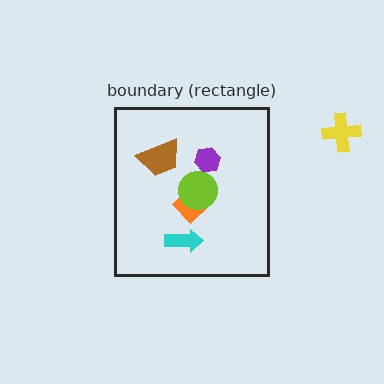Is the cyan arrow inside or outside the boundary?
Inside.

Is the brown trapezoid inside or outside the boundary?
Inside.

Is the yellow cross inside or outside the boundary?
Outside.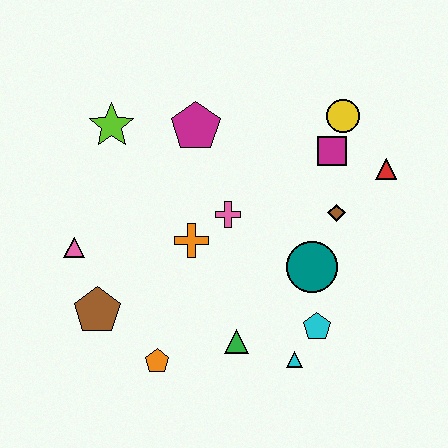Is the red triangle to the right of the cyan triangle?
Yes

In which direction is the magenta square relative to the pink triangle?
The magenta square is to the right of the pink triangle.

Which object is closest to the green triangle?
The cyan triangle is closest to the green triangle.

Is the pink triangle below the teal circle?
No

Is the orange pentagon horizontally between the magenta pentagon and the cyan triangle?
No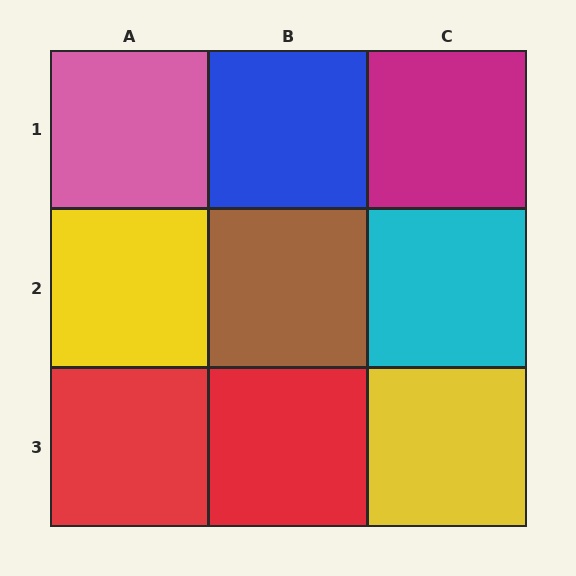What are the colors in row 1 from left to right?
Pink, blue, magenta.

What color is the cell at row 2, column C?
Cyan.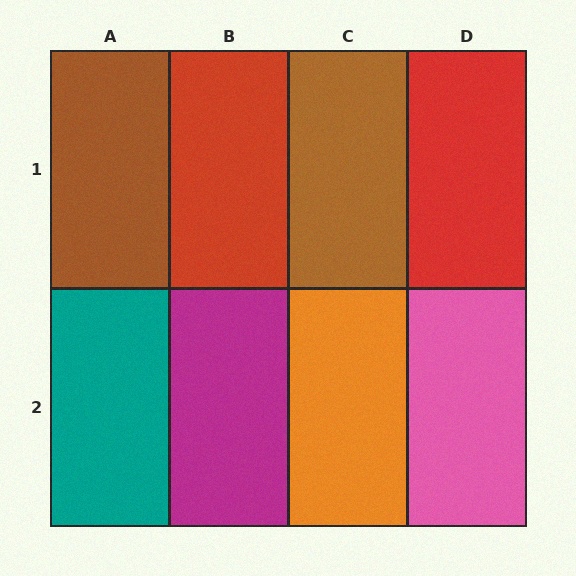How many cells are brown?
2 cells are brown.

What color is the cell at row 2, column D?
Pink.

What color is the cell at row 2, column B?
Magenta.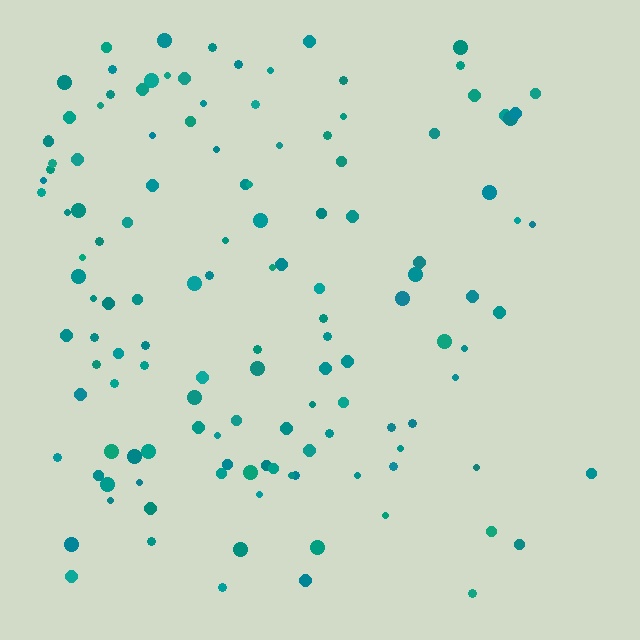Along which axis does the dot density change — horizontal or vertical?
Horizontal.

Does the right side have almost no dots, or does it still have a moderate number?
Still a moderate number, just noticeably fewer than the left.